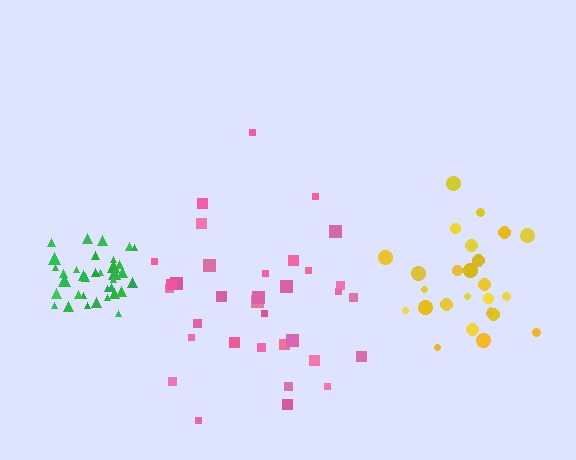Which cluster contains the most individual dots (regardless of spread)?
Green (35).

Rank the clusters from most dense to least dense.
green, yellow, pink.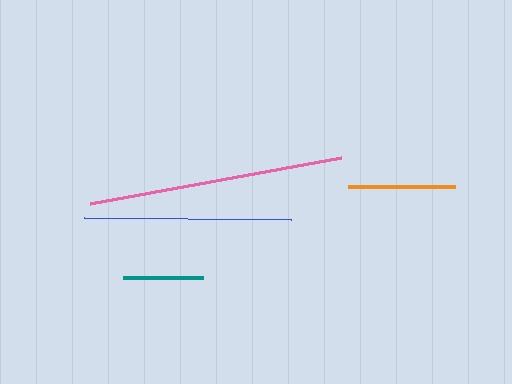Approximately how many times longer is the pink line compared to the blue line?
The pink line is approximately 1.2 times the length of the blue line.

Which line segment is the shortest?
The teal line is the shortest at approximately 80 pixels.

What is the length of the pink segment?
The pink segment is approximately 255 pixels long.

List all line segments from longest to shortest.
From longest to shortest: pink, blue, orange, teal.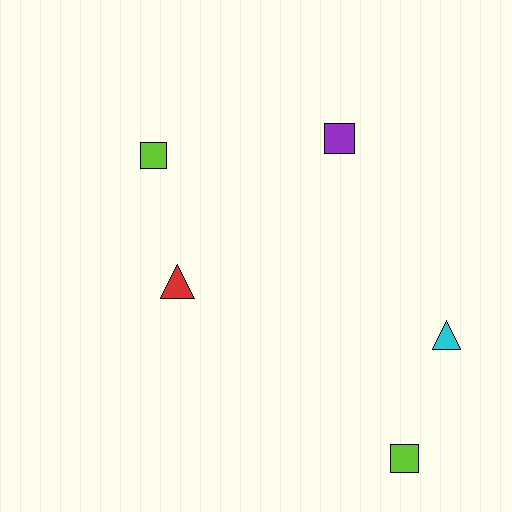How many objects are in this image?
There are 5 objects.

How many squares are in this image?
There are 3 squares.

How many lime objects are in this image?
There are 2 lime objects.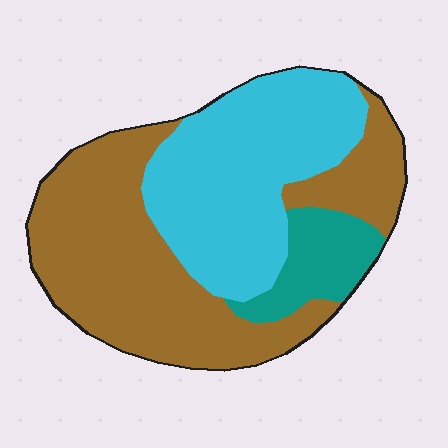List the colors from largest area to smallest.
From largest to smallest: brown, cyan, teal.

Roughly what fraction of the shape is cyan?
Cyan covers roughly 40% of the shape.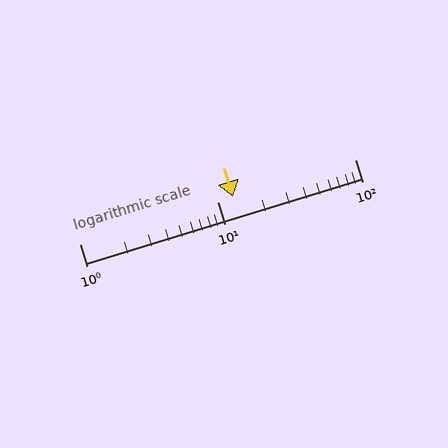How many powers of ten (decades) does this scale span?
The scale spans 2 decades, from 1 to 100.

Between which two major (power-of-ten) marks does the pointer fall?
The pointer is between 10 and 100.